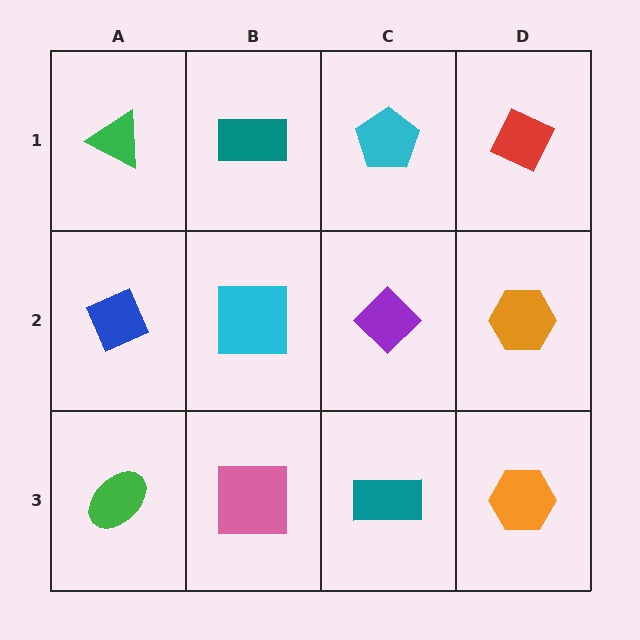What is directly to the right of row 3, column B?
A teal rectangle.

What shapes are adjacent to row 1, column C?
A purple diamond (row 2, column C), a teal rectangle (row 1, column B), a red diamond (row 1, column D).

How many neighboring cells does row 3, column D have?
2.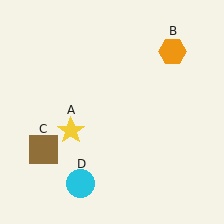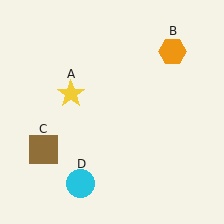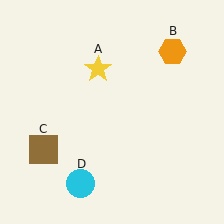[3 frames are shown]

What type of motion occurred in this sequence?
The yellow star (object A) rotated clockwise around the center of the scene.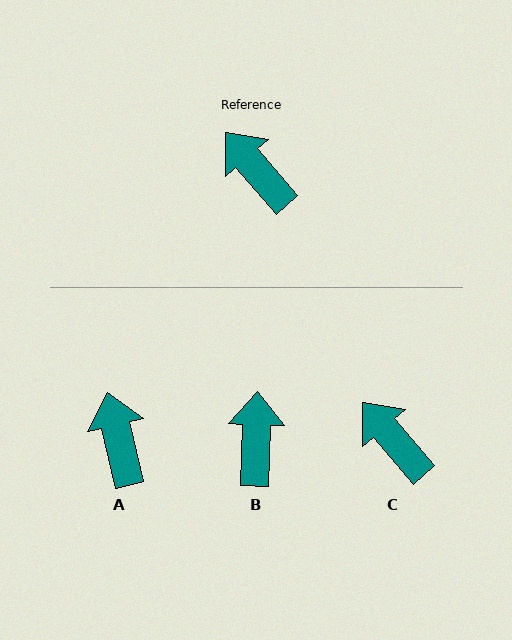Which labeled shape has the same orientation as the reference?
C.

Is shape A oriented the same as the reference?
No, it is off by about 27 degrees.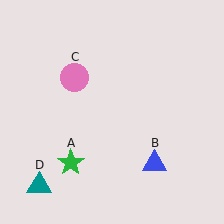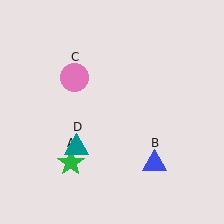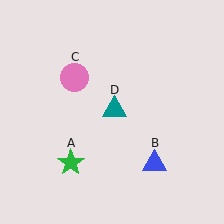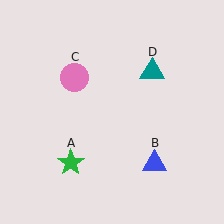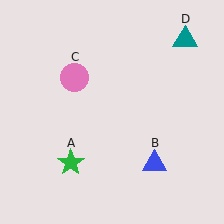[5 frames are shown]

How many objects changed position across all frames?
1 object changed position: teal triangle (object D).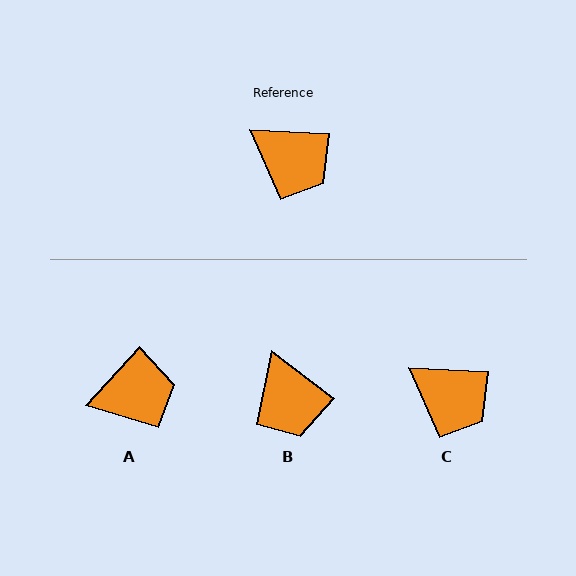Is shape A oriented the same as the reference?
No, it is off by about 50 degrees.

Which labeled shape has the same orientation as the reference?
C.